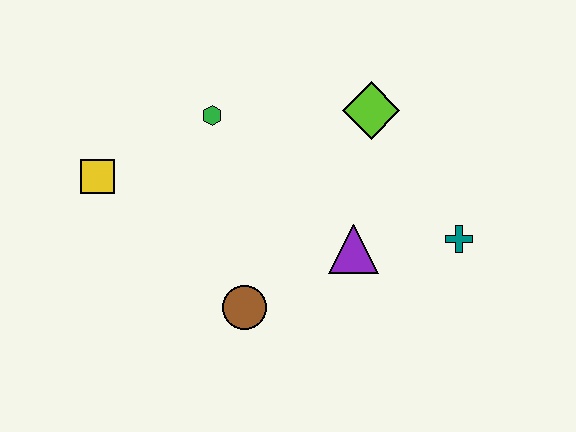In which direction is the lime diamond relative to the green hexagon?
The lime diamond is to the right of the green hexagon.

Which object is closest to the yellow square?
The green hexagon is closest to the yellow square.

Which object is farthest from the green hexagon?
The teal cross is farthest from the green hexagon.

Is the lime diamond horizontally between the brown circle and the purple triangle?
No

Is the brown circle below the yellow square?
Yes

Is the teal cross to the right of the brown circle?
Yes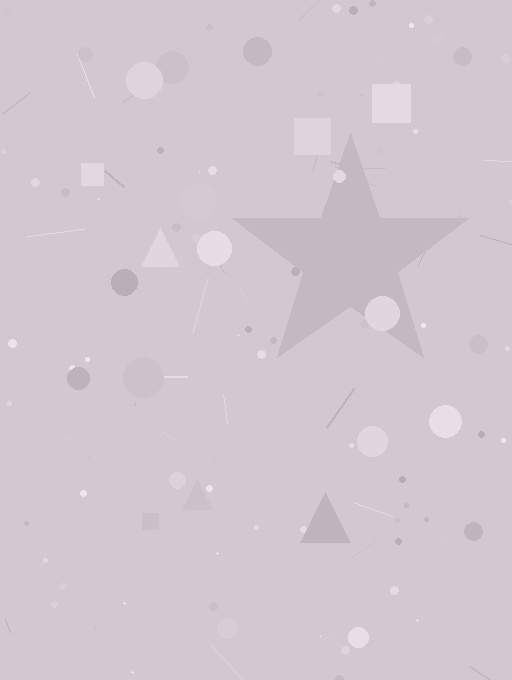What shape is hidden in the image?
A star is hidden in the image.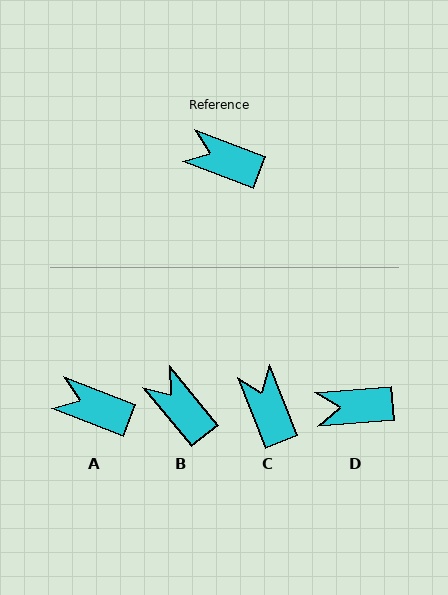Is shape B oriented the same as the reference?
No, it is off by about 30 degrees.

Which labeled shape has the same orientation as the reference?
A.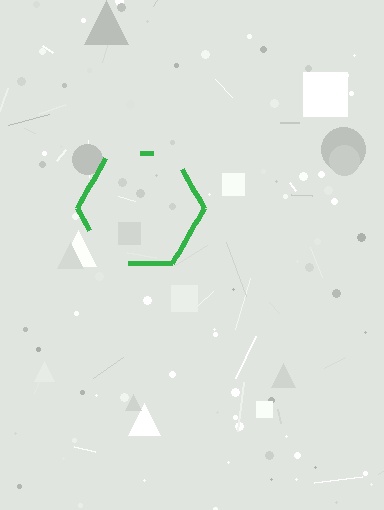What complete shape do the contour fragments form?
The contour fragments form a hexagon.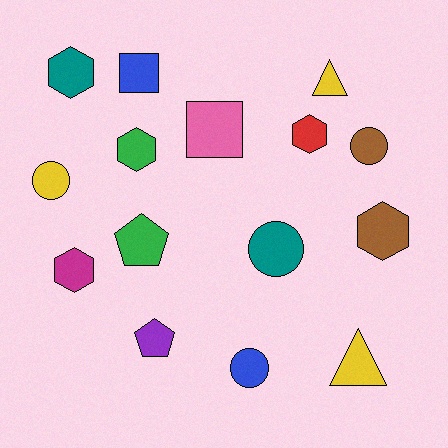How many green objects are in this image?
There are 2 green objects.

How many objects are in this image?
There are 15 objects.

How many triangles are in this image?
There are 2 triangles.